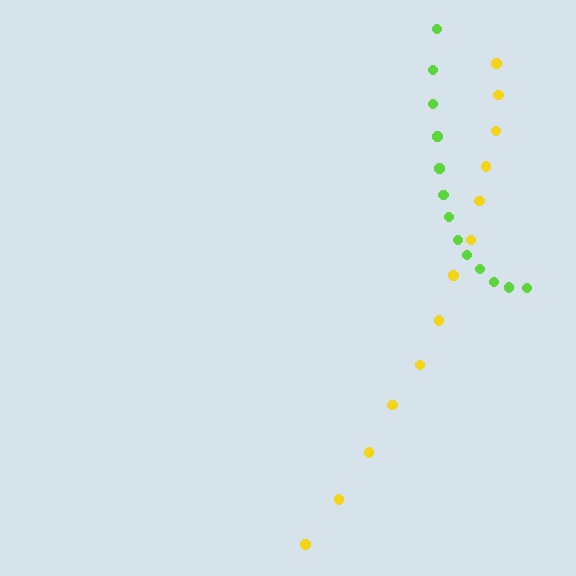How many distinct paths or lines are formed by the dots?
There are 2 distinct paths.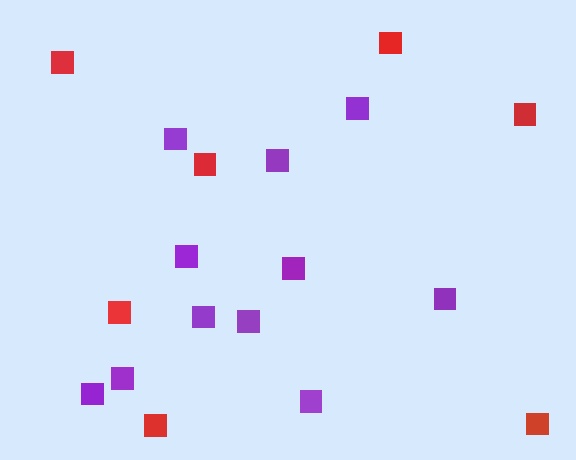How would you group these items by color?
There are 2 groups: one group of purple squares (11) and one group of red squares (7).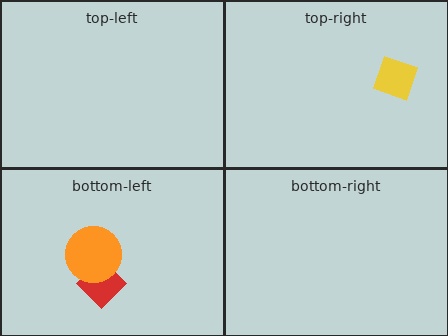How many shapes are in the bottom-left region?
2.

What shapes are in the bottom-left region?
The red diamond, the orange circle.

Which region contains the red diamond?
The bottom-left region.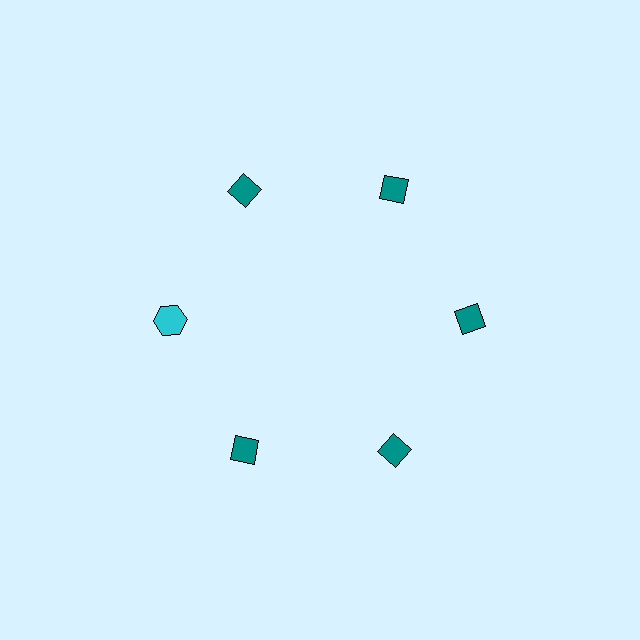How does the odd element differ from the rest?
It differs in both color (cyan instead of teal) and shape (hexagon instead of diamond).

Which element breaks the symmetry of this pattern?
The cyan hexagon at roughly the 9 o'clock position breaks the symmetry. All other shapes are teal diamonds.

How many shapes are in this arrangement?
There are 6 shapes arranged in a ring pattern.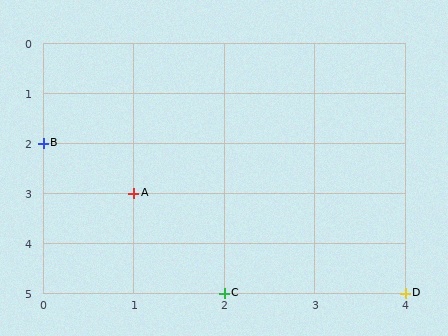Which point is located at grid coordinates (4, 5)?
Point D is at (4, 5).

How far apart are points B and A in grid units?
Points B and A are 1 column and 1 row apart (about 1.4 grid units diagonally).